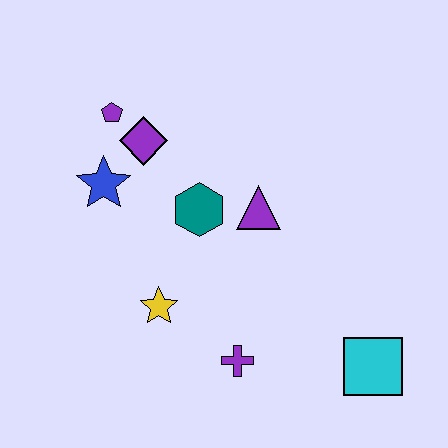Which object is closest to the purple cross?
The yellow star is closest to the purple cross.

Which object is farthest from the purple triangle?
The cyan square is farthest from the purple triangle.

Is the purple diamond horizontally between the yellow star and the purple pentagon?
Yes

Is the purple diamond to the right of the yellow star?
No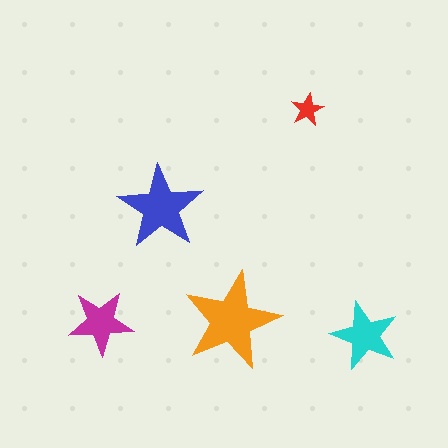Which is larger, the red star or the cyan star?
The cyan one.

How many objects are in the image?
There are 5 objects in the image.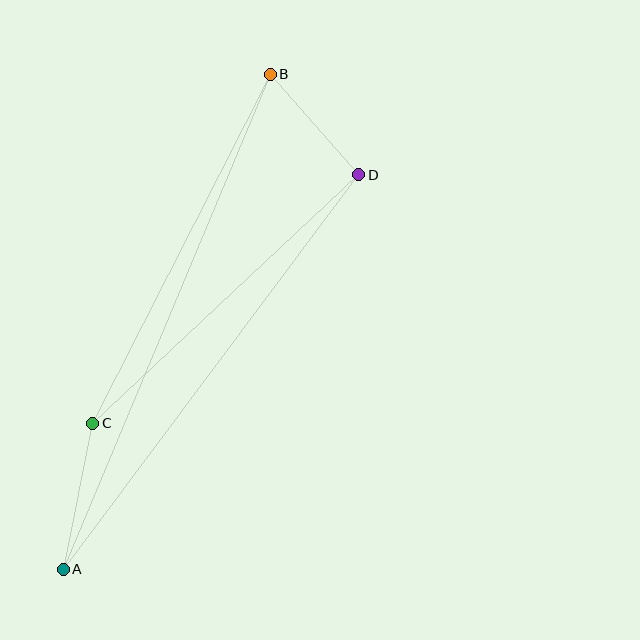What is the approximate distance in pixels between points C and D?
The distance between C and D is approximately 364 pixels.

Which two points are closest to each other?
Points B and D are closest to each other.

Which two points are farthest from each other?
Points A and B are farthest from each other.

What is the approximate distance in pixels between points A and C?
The distance between A and C is approximately 149 pixels.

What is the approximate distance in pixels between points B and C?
The distance between B and C is approximately 391 pixels.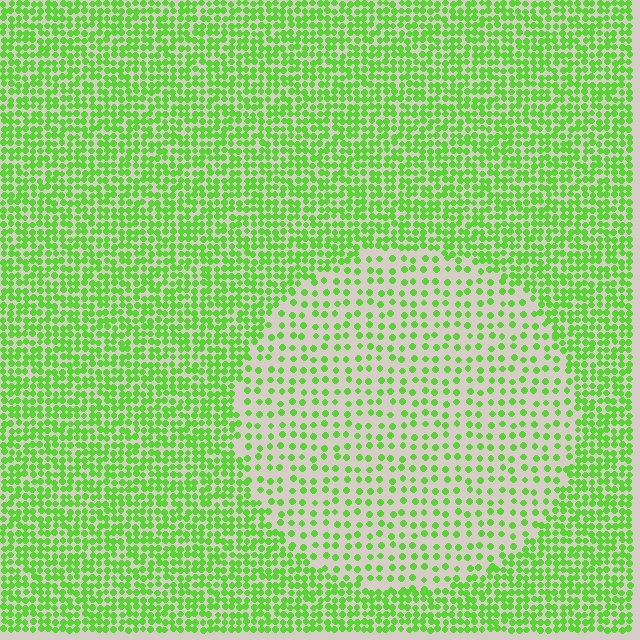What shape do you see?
I see a circle.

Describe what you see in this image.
The image contains small lime elements arranged at two different densities. A circle-shaped region is visible where the elements are less densely packed than the surrounding area.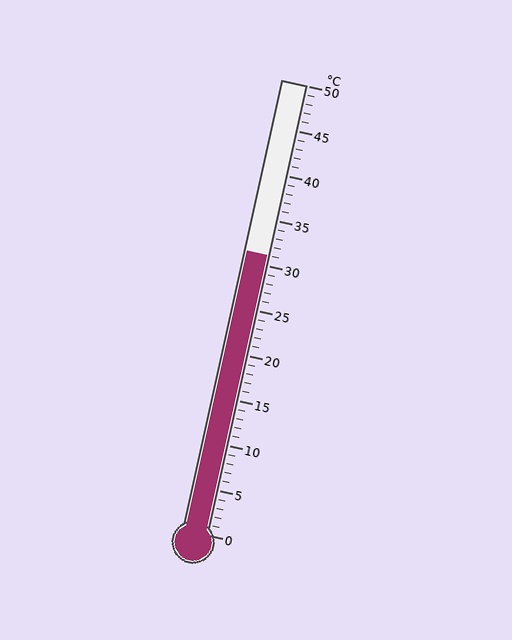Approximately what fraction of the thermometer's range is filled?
The thermometer is filled to approximately 60% of its range.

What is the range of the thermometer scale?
The thermometer scale ranges from 0°C to 50°C.